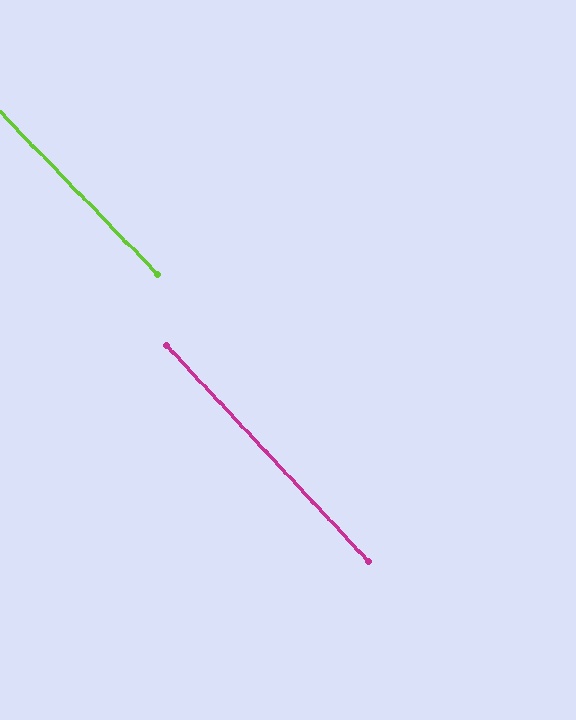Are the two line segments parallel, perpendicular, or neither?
Parallel — their directions differ by only 1.2°.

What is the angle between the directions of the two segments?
Approximately 1 degree.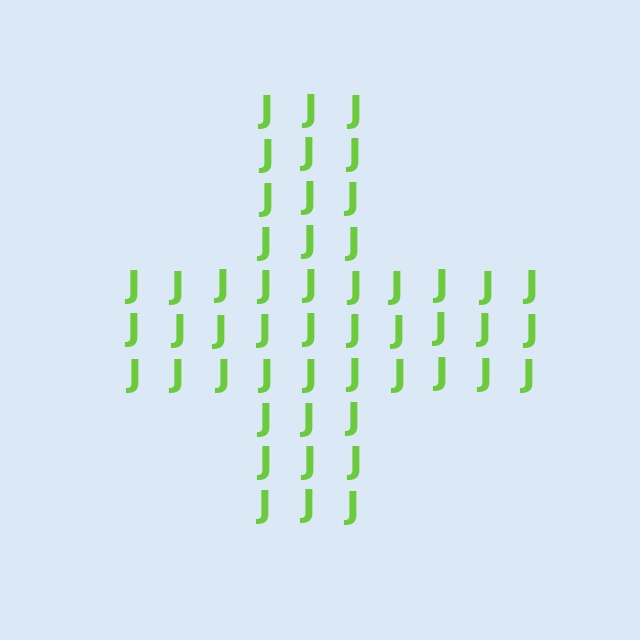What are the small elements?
The small elements are letter J's.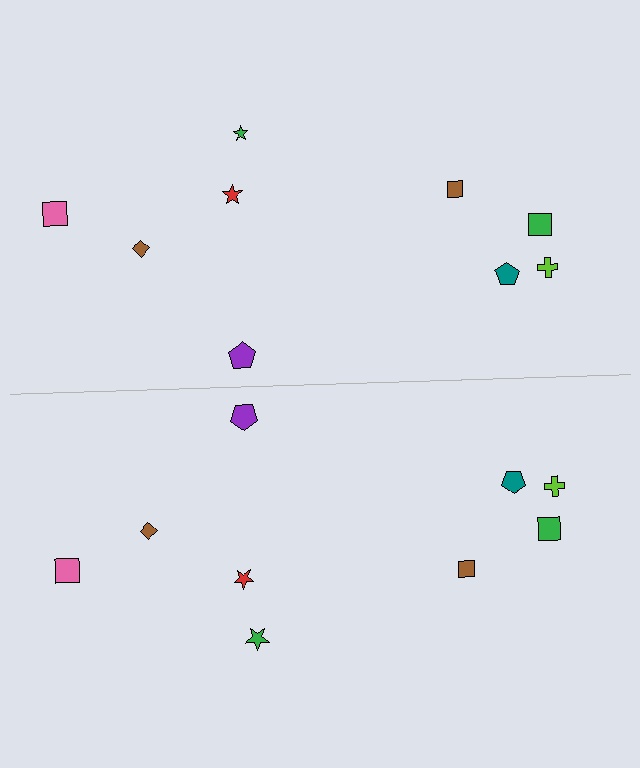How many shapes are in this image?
There are 18 shapes in this image.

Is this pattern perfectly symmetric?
No, the pattern is not perfectly symmetric. The green star on the bottom side has a different size than its mirror counterpart.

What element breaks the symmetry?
The green star on the bottom side has a different size than its mirror counterpart.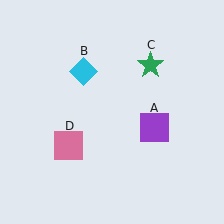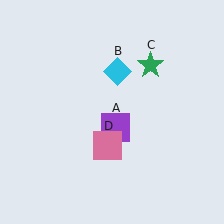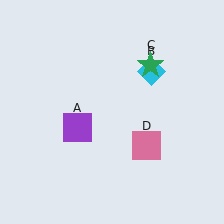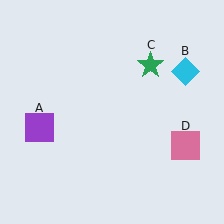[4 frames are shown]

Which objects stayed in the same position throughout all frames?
Green star (object C) remained stationary.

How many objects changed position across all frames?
3 objects changed position: purple square (object A), cyan diamond (object B), pink square (object D).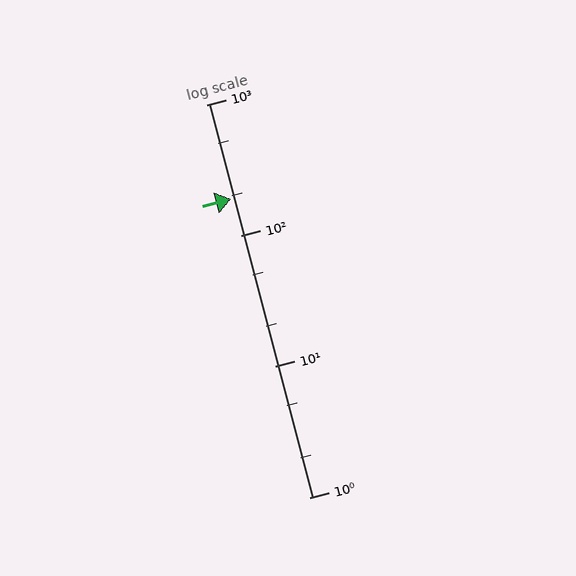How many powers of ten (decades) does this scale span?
The scale spans 3 decades, from 1 to 1000.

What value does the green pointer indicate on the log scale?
The pointer indicates approximately 190.